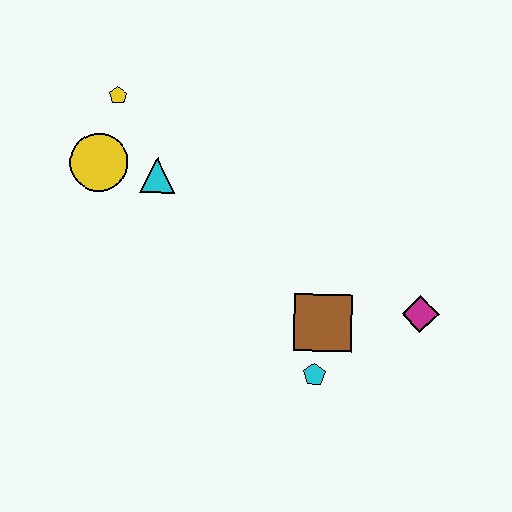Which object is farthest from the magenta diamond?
The yellow pentagon is farthest from the magenta diamond.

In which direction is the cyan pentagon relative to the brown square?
The cyan pentagon is below the brown square.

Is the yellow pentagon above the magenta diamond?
Yes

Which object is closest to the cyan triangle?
The yellow circle is closest to the cyan triangle.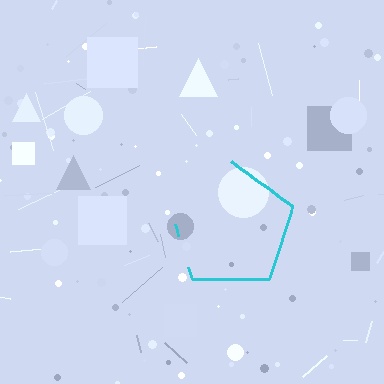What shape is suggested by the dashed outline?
The dashed outline suggests a pentagon.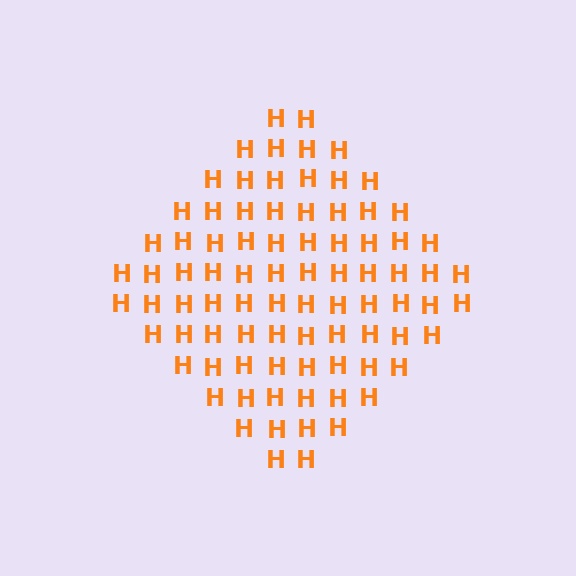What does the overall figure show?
The overall figure shows a diamond.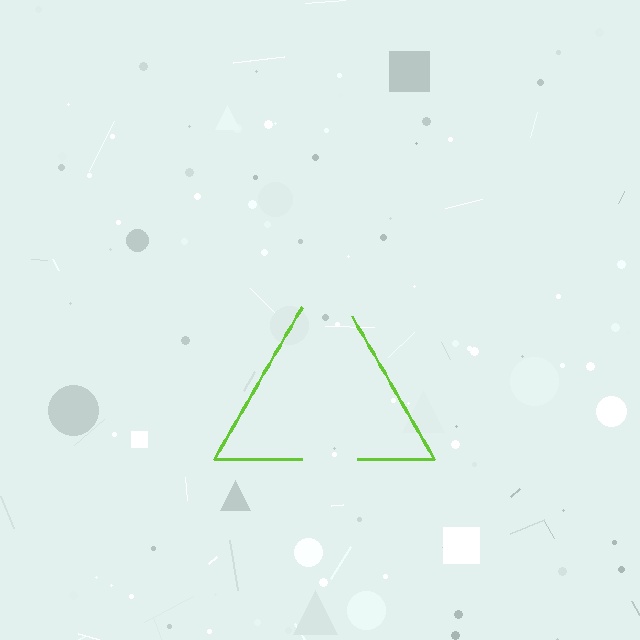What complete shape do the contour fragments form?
The contour fragments form a triangle.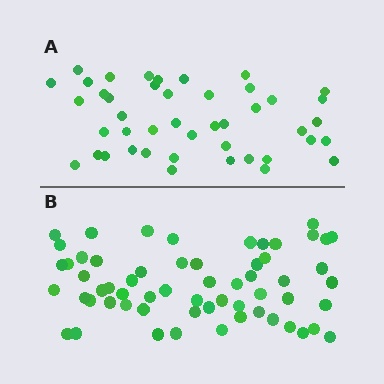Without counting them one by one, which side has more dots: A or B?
Region B (the bottom region) has more dots.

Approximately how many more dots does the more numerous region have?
Region B has approximately 15 more dots than region A.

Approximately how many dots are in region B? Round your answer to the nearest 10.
About 60 dots.